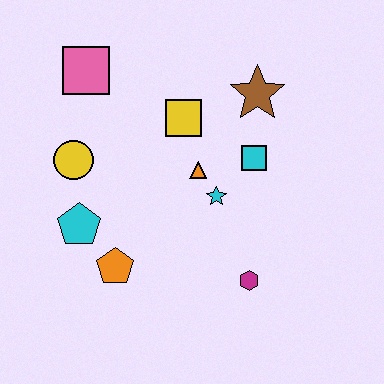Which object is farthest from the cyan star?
The pink square is farthest from the cyan star.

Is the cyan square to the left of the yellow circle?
No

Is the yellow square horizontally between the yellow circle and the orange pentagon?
No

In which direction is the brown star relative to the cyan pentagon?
The brown star is to the right of the cyan pentagon.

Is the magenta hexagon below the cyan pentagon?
Yes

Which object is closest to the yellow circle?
The cyan pentagon is closest to the yellow circle.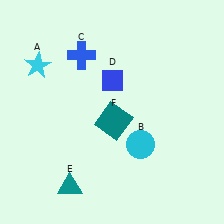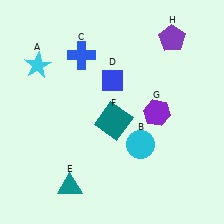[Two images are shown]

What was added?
A purple hexagon (G), a purple pentagon (H) were added in Image 2.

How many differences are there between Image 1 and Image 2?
There are 2 differences between the two images.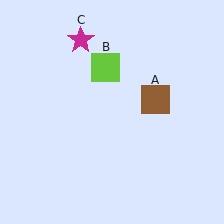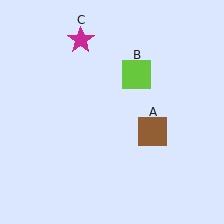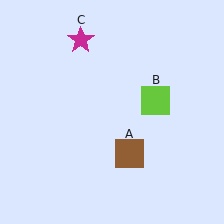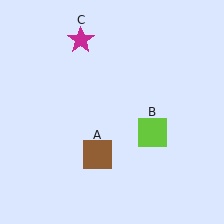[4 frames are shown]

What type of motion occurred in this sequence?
The brown square (object A), lime square (object B) rotated clockwise around the center of the scene.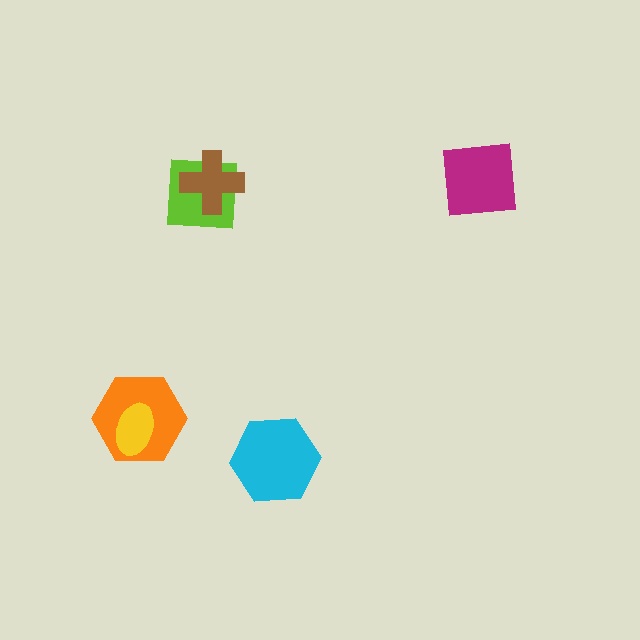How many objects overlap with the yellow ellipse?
1 object overlaps with the yellow ellipse.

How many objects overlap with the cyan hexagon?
0 objects overlap with the cyan hexagon.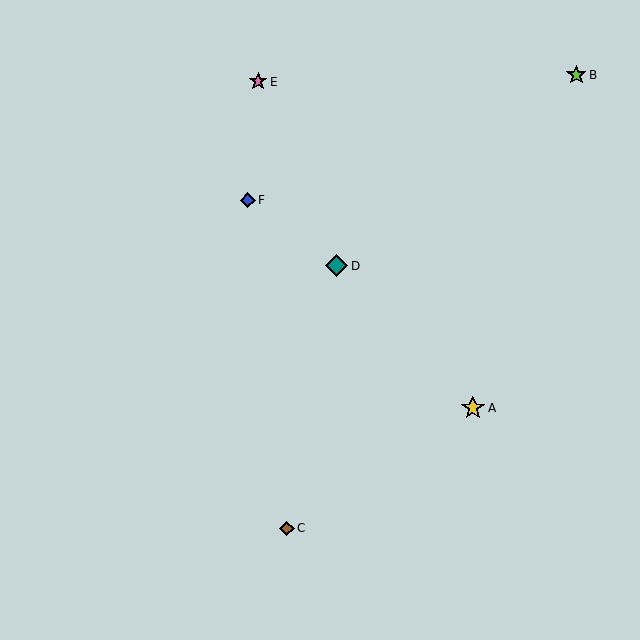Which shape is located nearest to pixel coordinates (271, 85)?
The pink star (labeled E) at (258, 82) is nearest to that location.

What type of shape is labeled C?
Shape C is a brown diamond.